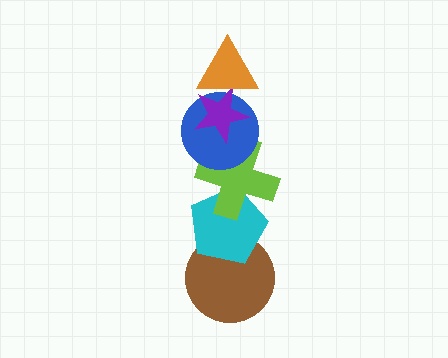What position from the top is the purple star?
The purple star is 2nd from the top.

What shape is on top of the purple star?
The orange triangle is on top of the purple star.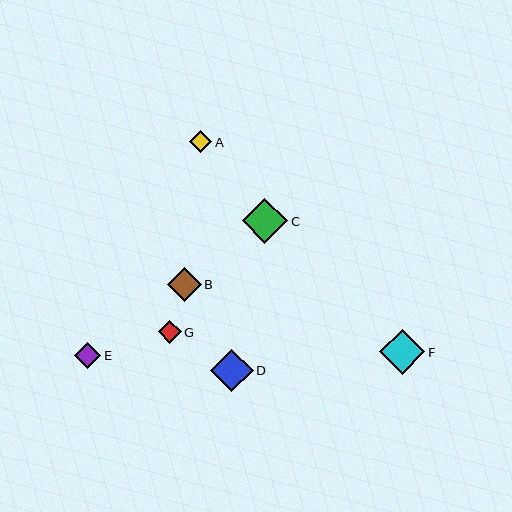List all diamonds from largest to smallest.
From largest to smallest: C, F, D, B, E, G, A.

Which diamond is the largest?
Diamond C is the largest with a size of approximately 46 pixels.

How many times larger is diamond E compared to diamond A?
Diamond E is approximately 1.2 times the size of diamond A.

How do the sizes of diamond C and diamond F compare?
Diamond C and diamond F are approximately the same size.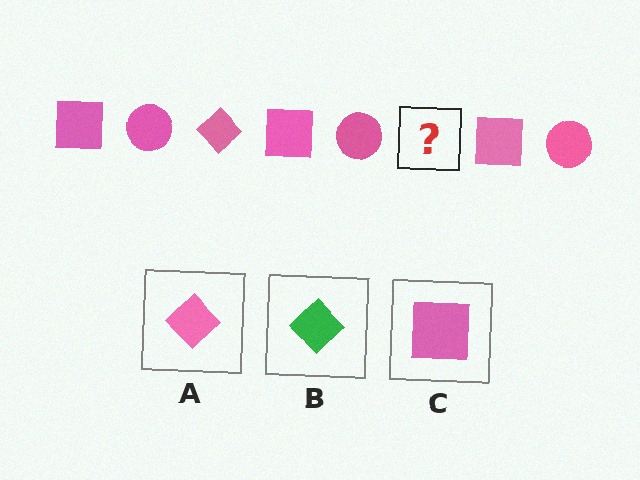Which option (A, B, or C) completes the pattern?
A.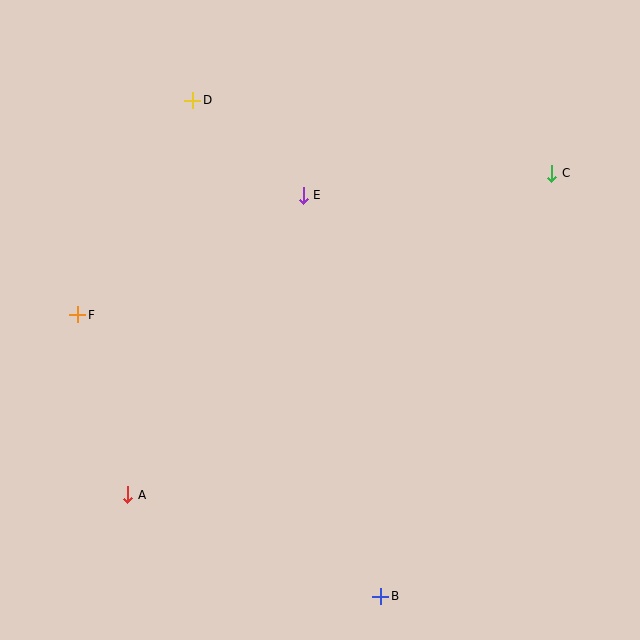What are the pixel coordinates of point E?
Point E is at (303, 195).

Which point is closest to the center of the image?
Point E at (303, 195) is closest to the center.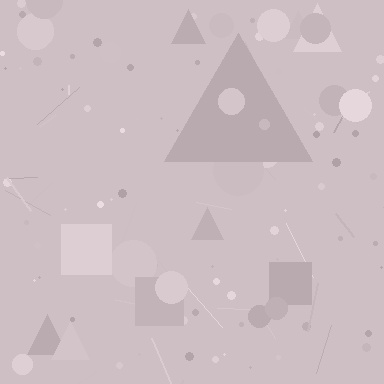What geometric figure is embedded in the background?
A triangle is embedded in the background.